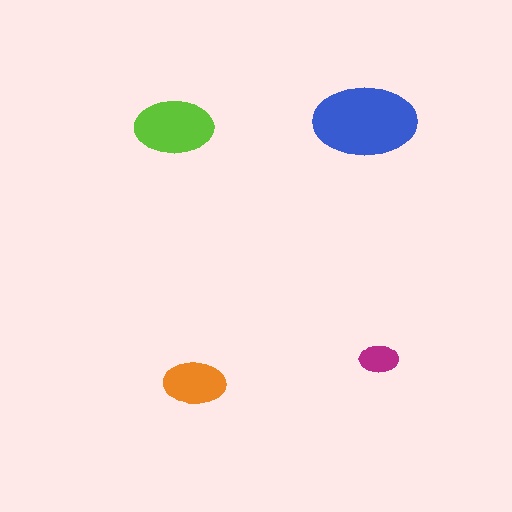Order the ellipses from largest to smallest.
the blue one, the lime one, the orange one, the magenta one.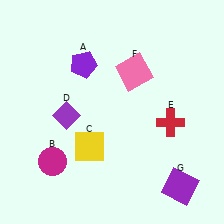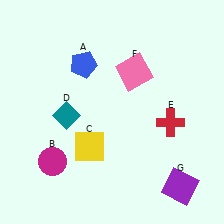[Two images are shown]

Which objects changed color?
A changed from purple to blue. D changed from purple to teal.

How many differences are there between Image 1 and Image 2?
There are 2 differences between the two images.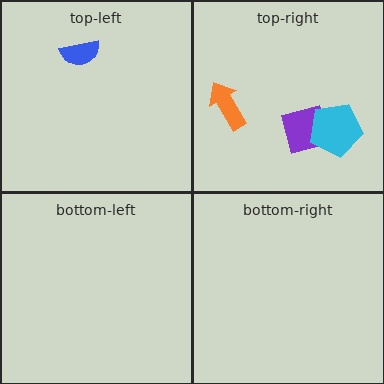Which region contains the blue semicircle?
The top-left region.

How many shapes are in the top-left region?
1.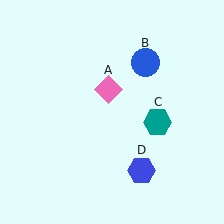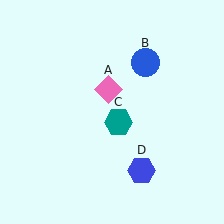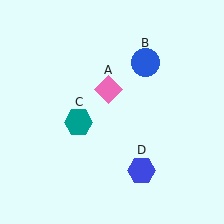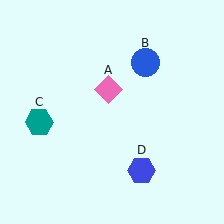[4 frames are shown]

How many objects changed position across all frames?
1 object changed position: teal hexagon (object C).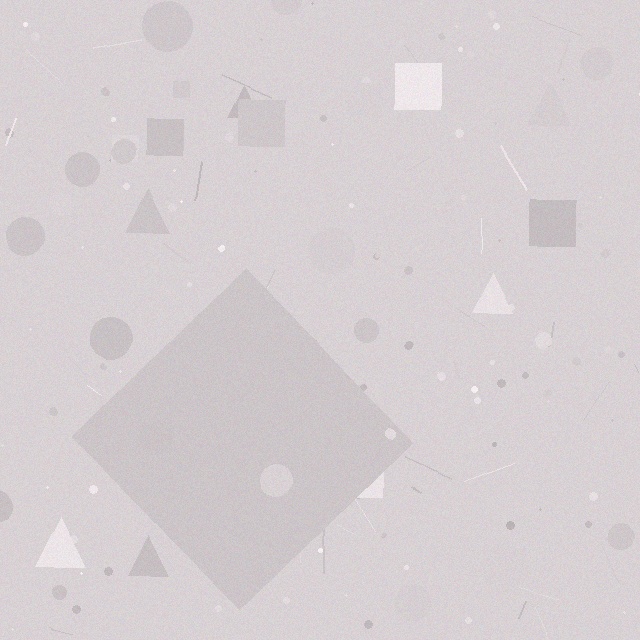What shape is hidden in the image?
A diamond is hidden in the image.